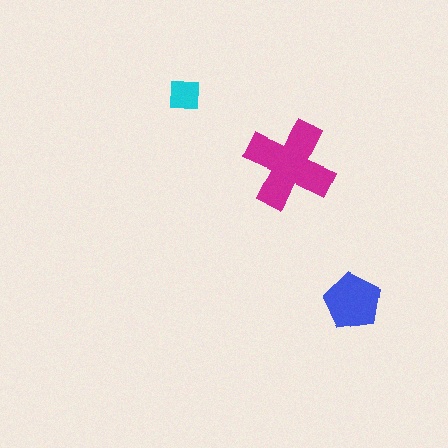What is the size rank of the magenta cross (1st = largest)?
1st.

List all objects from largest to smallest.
The magenta cross, the blue pentagon, the cyan square.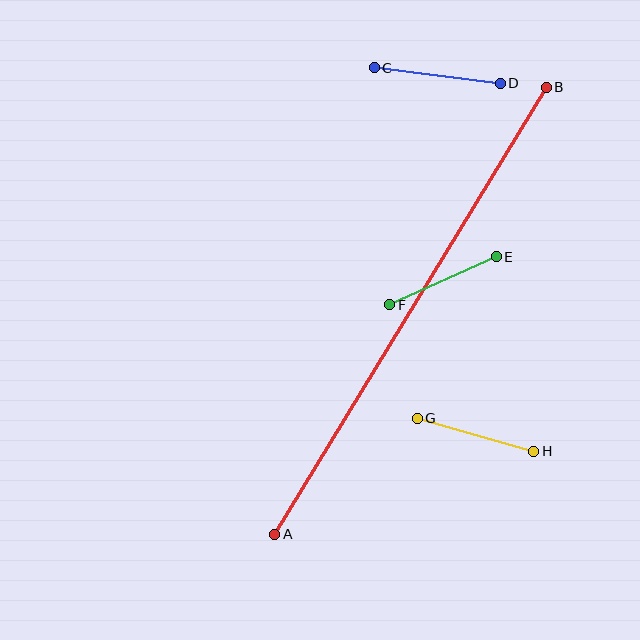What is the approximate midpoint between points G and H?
The midpoint is at approximately (476, 435) pixels.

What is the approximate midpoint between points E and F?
The midpoint is at approximately (443, 281) pixels.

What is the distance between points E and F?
The distance is approximately 117 pixels.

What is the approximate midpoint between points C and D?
The midpoint is at approximately (437, 76) pixels.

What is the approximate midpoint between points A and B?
The midpoint is at approximately (410, 311) pixels.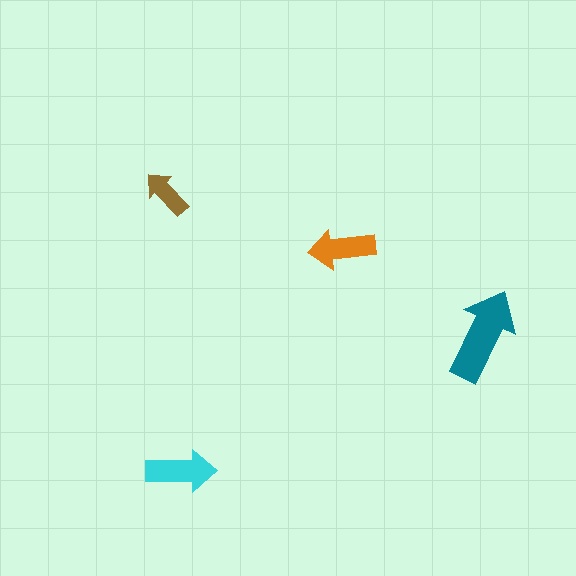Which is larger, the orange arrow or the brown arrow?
The orange one.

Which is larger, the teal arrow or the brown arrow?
The teal one.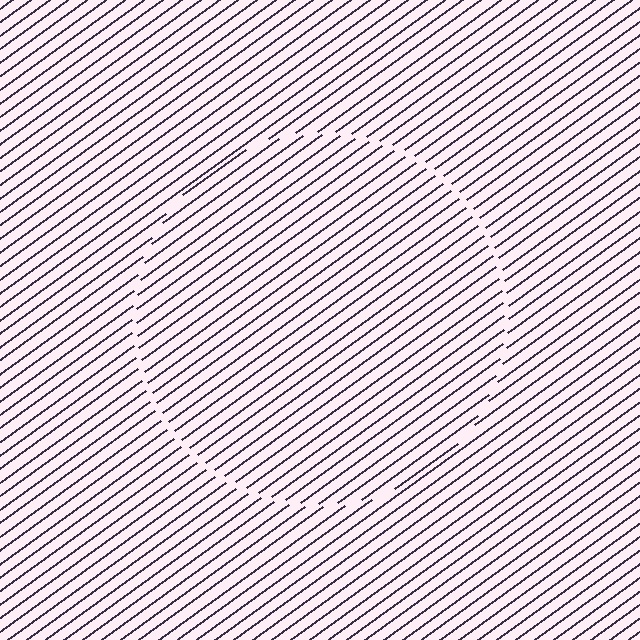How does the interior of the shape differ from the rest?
The interior of the shape contains the same grating, shifted by half a period — the contour is defined by the phase discontinuity where line-ends from the inner and outer gratings abut.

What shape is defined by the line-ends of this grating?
An illusory circle. The interior of the shape contains the same grating, shifted by half a period — the contour is defined by the phase discontinuity where line-ends from the inner and outer gratings abut.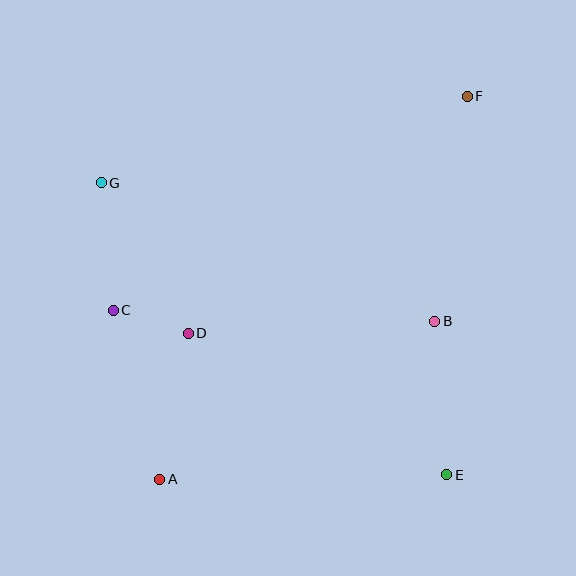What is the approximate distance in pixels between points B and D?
The distance between B and D is approximately 247 pixels.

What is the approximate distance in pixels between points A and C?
The distance between A and C is approximately 175 pixels.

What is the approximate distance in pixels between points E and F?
The distance between E and F is approximately 379 pixels.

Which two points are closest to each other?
Points C and D are closest to each other.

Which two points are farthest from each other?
Points A and F are farthest from each other.